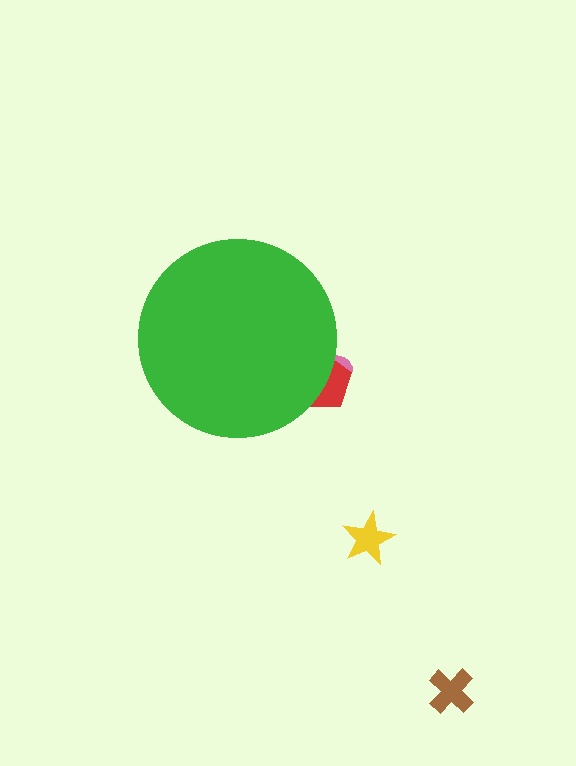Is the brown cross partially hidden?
No, the brown cross is fully visible.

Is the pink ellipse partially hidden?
Yes, the pink ellipse is partially hidden behind the green circle.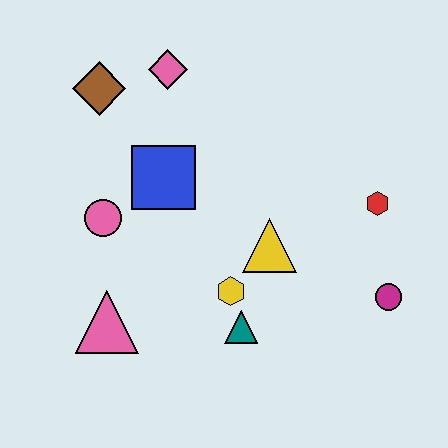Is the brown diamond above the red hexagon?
Yes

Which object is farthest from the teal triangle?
The brown diamond is farthest from the teal triangle.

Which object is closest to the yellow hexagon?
The teal triangle is closest to the yellow hexagon.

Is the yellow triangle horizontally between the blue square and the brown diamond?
No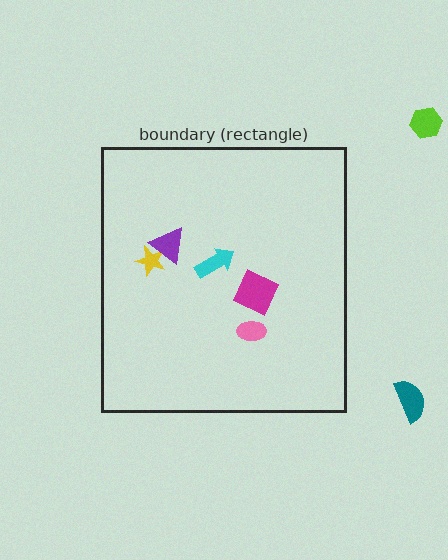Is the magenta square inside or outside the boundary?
Inside.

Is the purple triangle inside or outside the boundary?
Inside.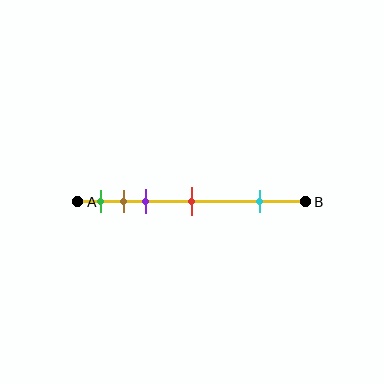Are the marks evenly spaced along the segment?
No, the marks are not evenly spaced.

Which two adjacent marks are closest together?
The brown and purple marks are the closest adjacent pair.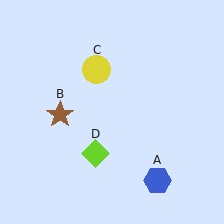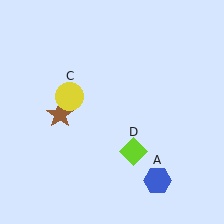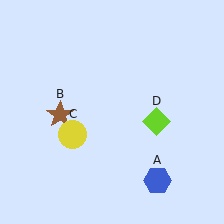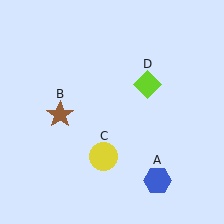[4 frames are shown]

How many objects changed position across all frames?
2 objects changed position: yellow circle (object C), lime diamond (object D).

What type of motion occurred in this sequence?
The yellow circle (object C), lime diamond (object D) rotated counterclockwise around the center of the scene.